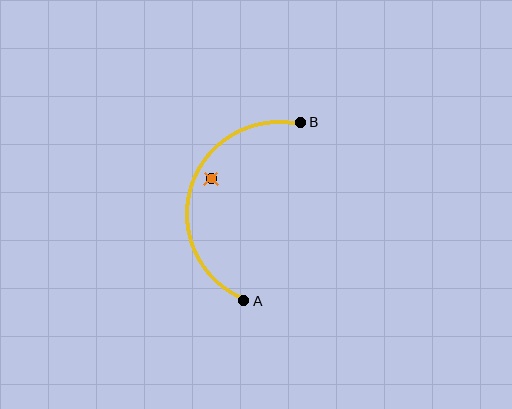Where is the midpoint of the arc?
The arc midpoint is the point on the curve farthest from the straight line joining A and B. It sits to the left of that line.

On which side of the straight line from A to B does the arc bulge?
The arc bulges to the left of the straight line connecting A and B.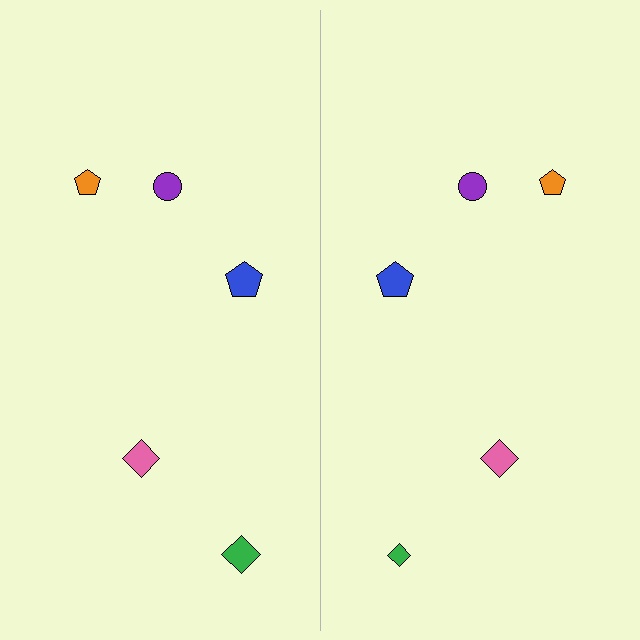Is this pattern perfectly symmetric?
No, the pattern is not perfectly symmetric. The green diamond on the right side has a different size than its mirror counterpart.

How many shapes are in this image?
There are 10 shapes in this image.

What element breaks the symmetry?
The green diamond on the right side has a different size than its mirror counterpart.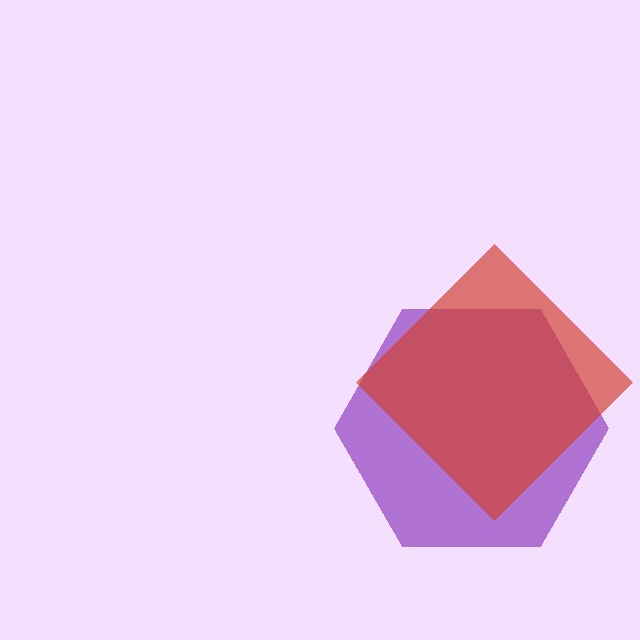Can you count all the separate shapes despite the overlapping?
Yes, there are 2 separate shapes.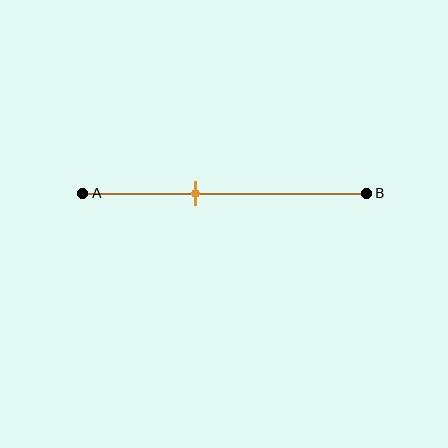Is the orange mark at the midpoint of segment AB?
No, the mark is at about 40% from A, not at the 50% midpoint.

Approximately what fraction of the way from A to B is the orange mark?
The orange mark is approximately 40% of the way from A to B.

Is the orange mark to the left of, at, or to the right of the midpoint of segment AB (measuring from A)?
The orange mark is to the left of the midpoint of segment AB.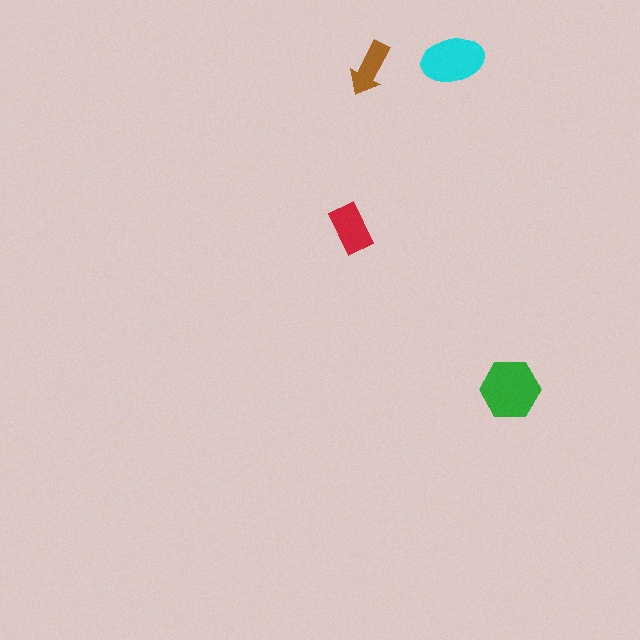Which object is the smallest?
The brown arrow.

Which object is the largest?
The green hexagon.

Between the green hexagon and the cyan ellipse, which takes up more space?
The green hexagon.